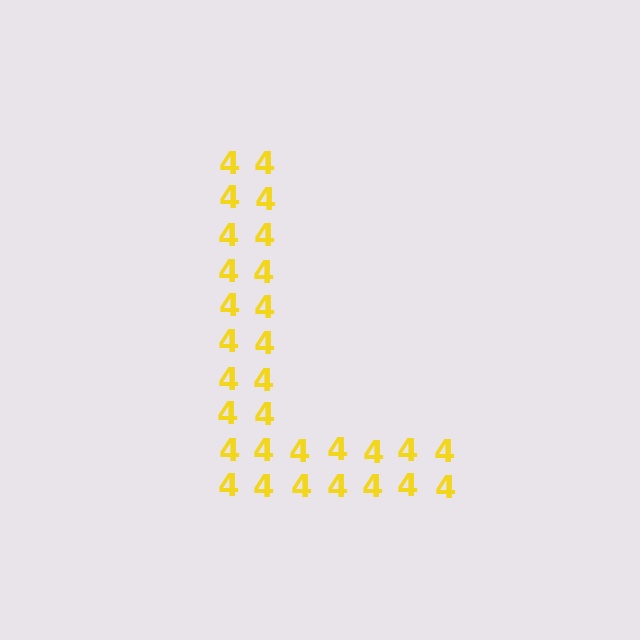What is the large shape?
The large shape is the letter L.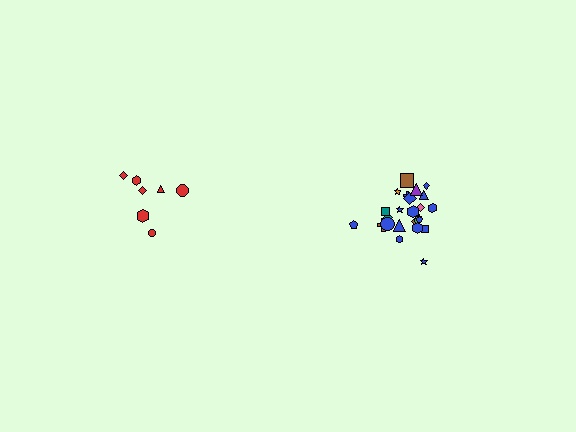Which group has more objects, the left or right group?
The right group.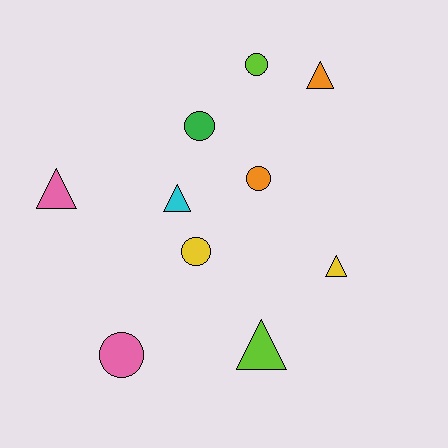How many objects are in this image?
There are 10 objects.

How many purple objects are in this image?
There are no purple objects.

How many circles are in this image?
There are 5 circles.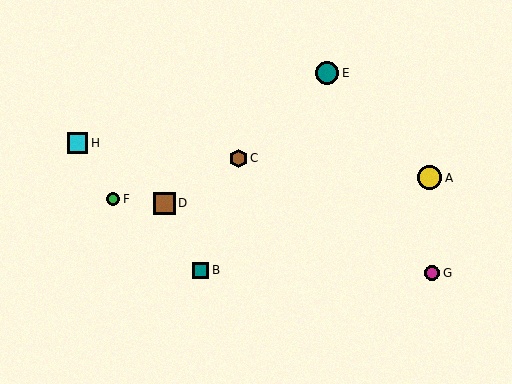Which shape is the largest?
The yellow circle (labeled A) is the largest.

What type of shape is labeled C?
Shape C is a brown hexagon.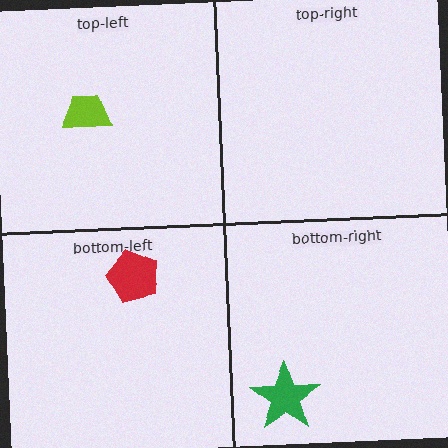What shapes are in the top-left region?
The lime trapezoid.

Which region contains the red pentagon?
The bottom-left region.